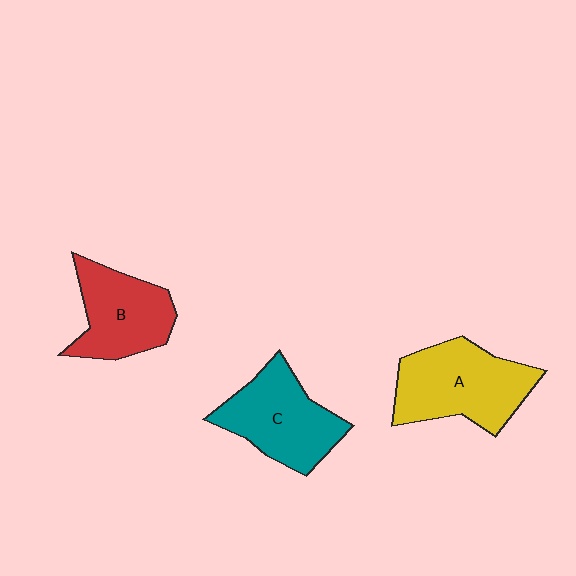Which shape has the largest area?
Shape A (yellow).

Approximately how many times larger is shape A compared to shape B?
Approximately 1.3 times.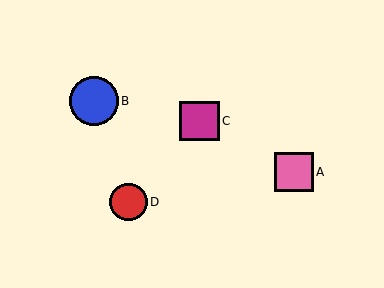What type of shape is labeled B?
Shape B is a blue circle.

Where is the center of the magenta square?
The center of the magenta square is at (199, 121).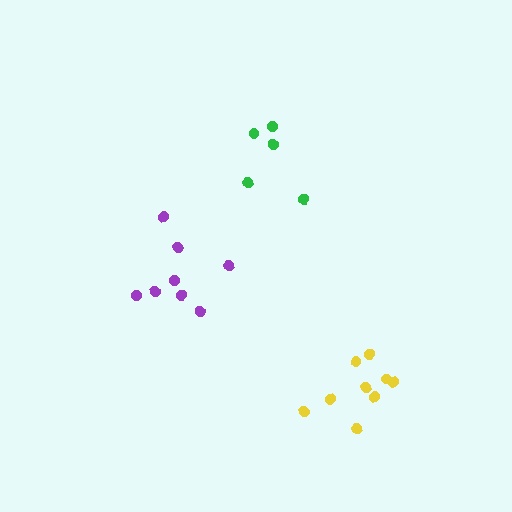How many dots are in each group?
Group 1: 9 dots, Group 2: 8 dots, Group 3: 5 dots (22 total).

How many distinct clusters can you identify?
There are 3 distinct clusters.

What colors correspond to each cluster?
The clusters are colored: yellow, purple, green.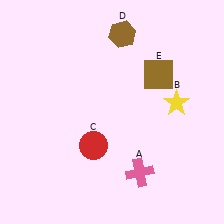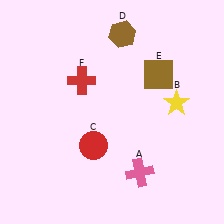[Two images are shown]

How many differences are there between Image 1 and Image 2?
There is 1 difference between the two images.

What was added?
A red cross (F) was added in Image 2.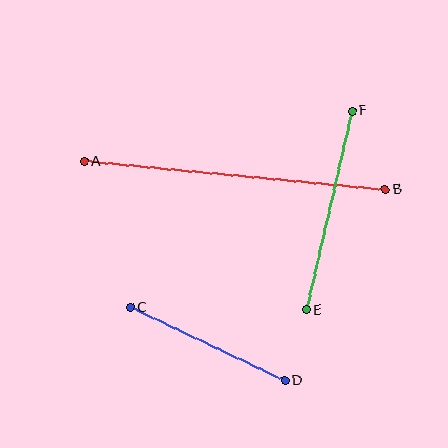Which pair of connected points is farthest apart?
Points A and B are farthest apart.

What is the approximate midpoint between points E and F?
The midpoint is at approximately (329, 211) pixels.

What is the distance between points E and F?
The distance is approximately 204 pixels.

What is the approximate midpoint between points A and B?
The midpoint is at approximately (235, 175) pixels.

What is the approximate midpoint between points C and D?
The midpoint is at approximately (207, 344) pixels.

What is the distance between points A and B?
The distance is approximately 302 pixels.